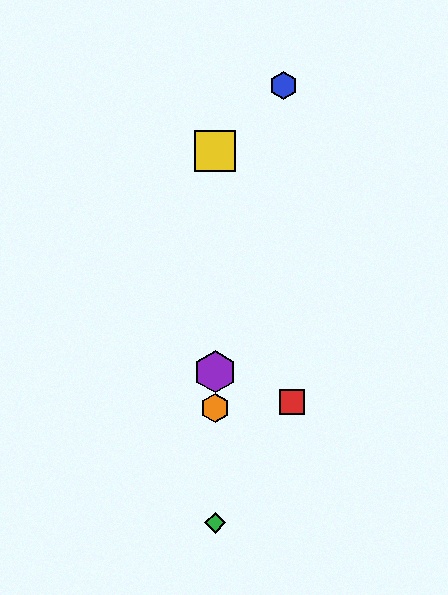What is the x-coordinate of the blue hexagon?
The blue hexagon is at x≈284.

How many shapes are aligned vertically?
4 shapes (the green diamond, the yellow square, the purple hexagon, the orange hexagon) are aligned vertically.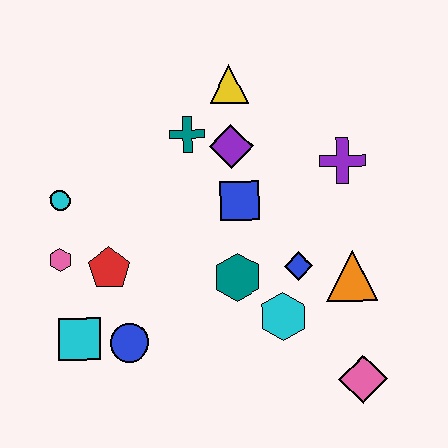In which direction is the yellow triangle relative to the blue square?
The yellow triangle is above the blue square.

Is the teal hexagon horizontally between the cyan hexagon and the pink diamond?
No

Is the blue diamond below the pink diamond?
No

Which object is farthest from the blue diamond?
The cyan circle is farthest from the blue diamond.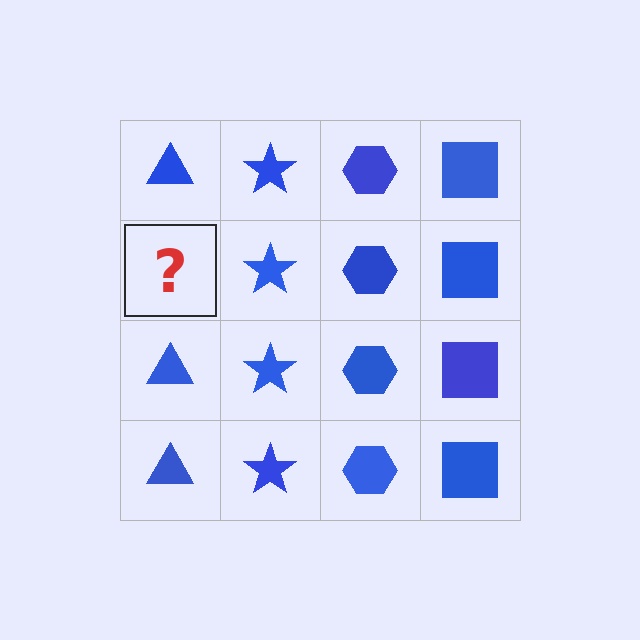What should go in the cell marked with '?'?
The missing cell should contain a blue triangle.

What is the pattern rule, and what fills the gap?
The rule is that each column has a consistent shape. The gap should be filled with a blue triangle.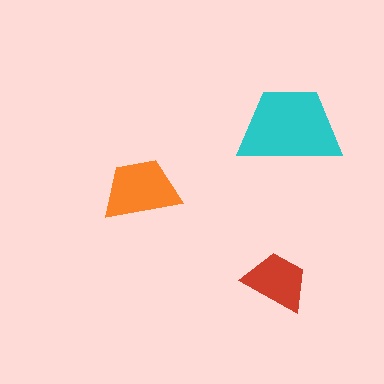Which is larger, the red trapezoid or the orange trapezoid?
The orange one.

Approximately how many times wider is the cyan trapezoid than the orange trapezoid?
About 1.5 times wider.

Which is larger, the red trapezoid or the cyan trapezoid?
The cyan one.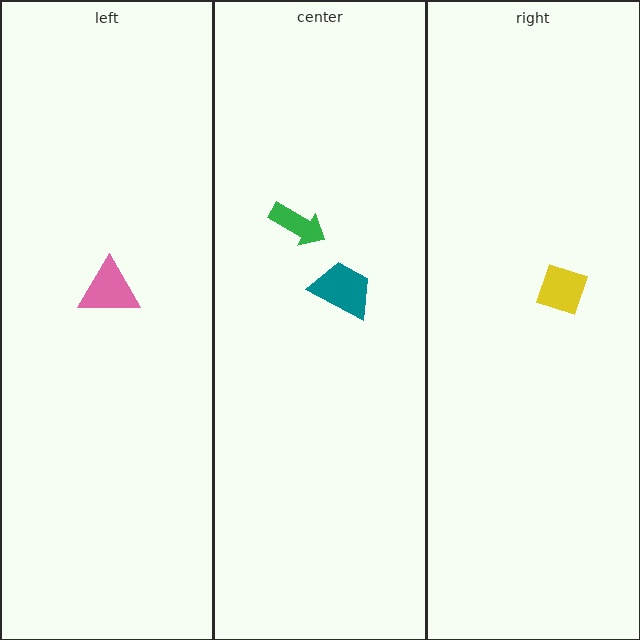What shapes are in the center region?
The green arrow, the teal trapezoid.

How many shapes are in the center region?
2.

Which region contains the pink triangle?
The left region.